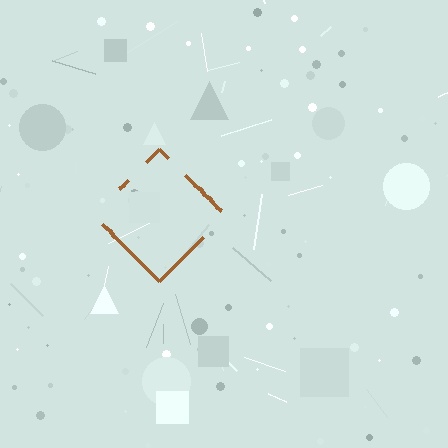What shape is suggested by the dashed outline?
The dashed outline suggests a diamond.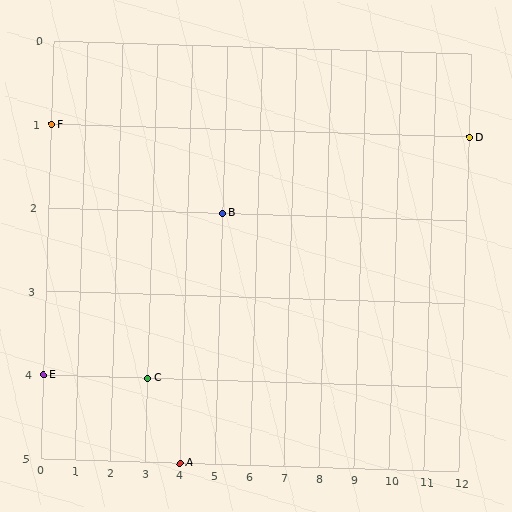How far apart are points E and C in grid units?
Points E and C are 3 columns apart.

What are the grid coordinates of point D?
Point D is at grid coordinates (12, 1).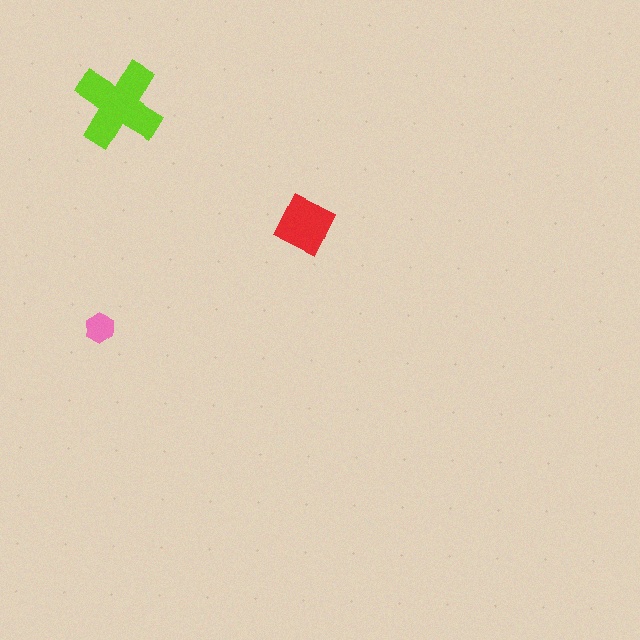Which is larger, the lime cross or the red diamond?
The lime cross.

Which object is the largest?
The lime cross.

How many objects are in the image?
There are 3 objects in the image.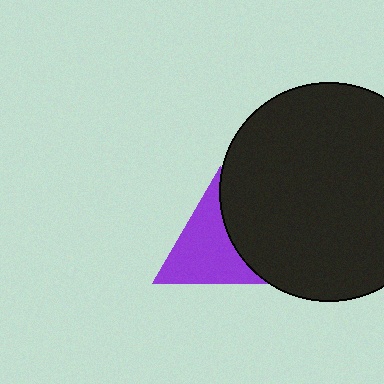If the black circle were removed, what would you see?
You would see the complete purple triangle.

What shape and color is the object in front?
The object in front is a black circle.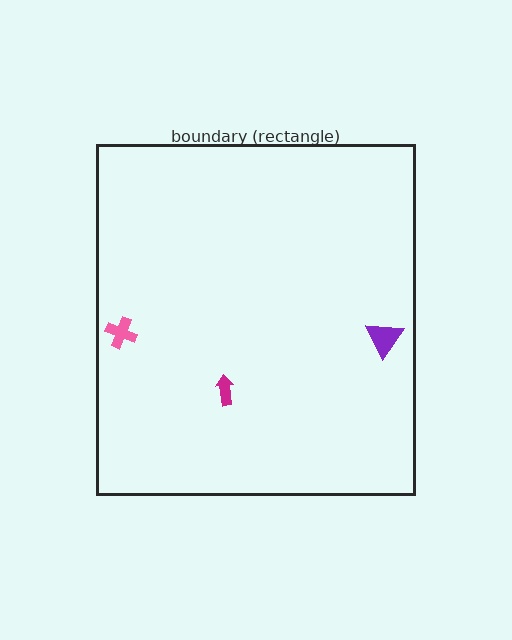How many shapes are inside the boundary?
3 inside, 0 outside.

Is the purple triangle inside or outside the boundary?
Inside.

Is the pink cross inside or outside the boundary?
Inside.